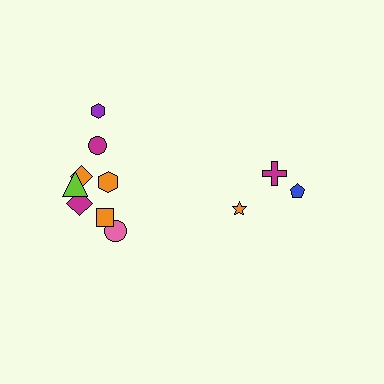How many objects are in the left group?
There are 8 objects.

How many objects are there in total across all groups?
There are 11 objects.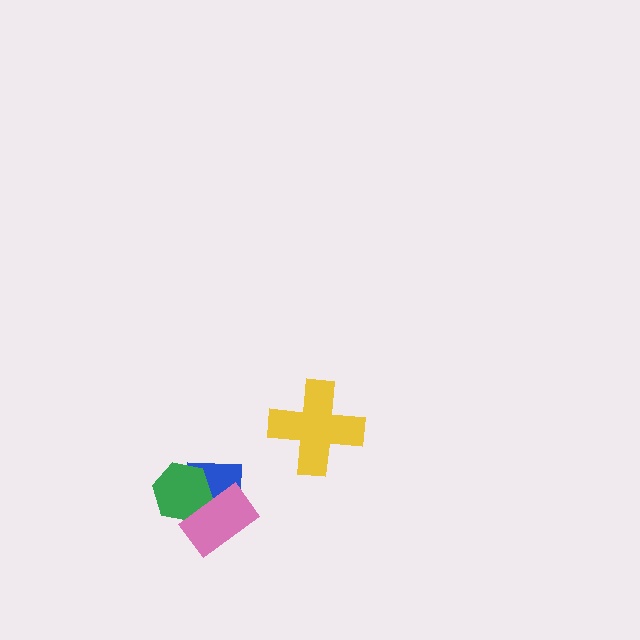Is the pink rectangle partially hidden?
No, no other shape covers it.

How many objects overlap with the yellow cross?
0 objects overlap with the yellow cross.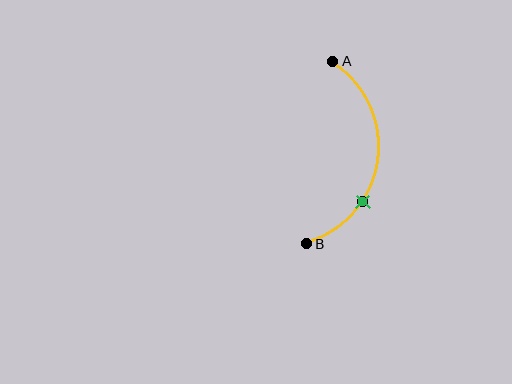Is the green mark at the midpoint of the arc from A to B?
No. The green mark lies on the arc but is closer to endpoint B. The arc midpoint would be at the point on the curve equidistant along the arc from both A and B.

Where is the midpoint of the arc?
The arc midpoint is the point on the curve farthest from the straight line joining A and B. It sits to the right of that line.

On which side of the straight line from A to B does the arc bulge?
The arc bulges to the right of the straight line connecting A and B.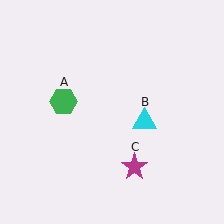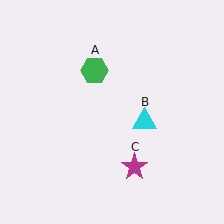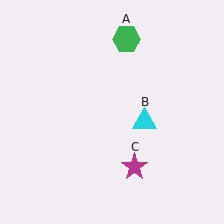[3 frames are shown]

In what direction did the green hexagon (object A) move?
The green hexagon (object A) moved up and to the right.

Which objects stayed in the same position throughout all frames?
Cyan triangle (object B) and magenta star (object C) remained stationary.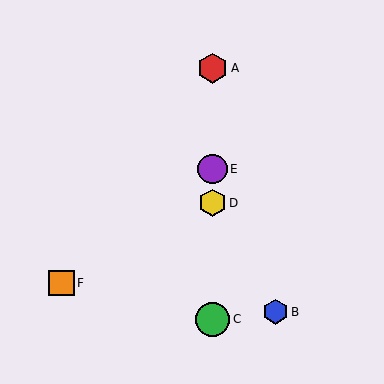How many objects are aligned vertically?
4 objects (A, C, D, E) are aligned vertically.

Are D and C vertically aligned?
Yes, both are at x≈212.